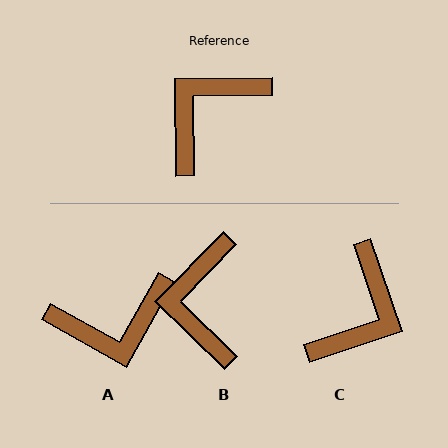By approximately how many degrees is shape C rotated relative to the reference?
Approximately 162 degrees clockwise.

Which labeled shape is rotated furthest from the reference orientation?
C, about 162 degrees away.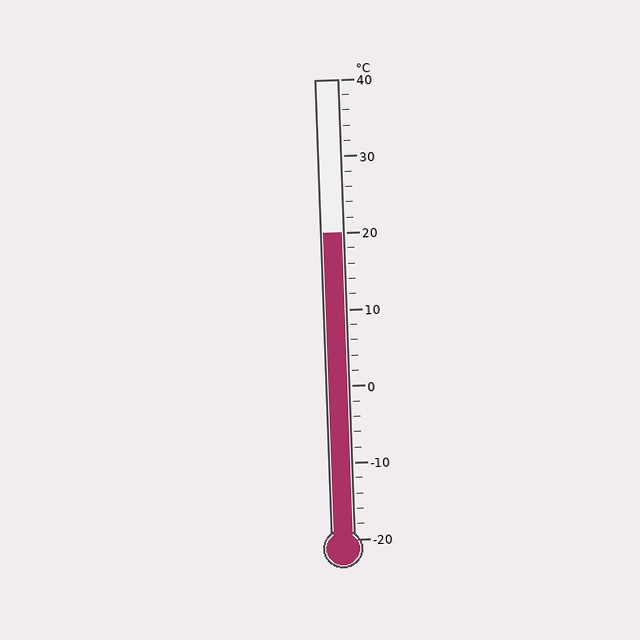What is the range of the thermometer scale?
The thermometer scale ranges from -20°C to 40°C.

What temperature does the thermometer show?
The thermometer shows approximately 20°C.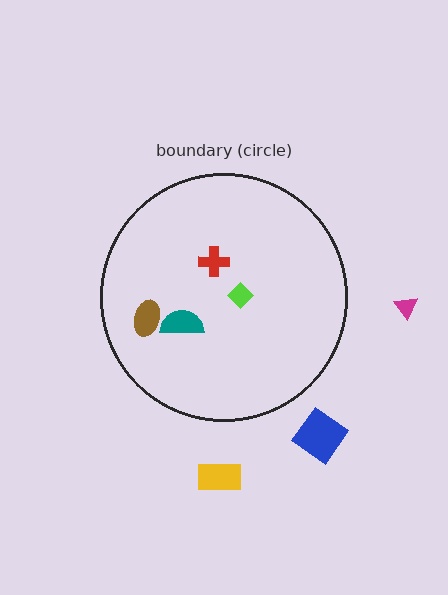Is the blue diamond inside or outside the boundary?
Outside.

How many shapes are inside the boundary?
4 inside, 3 outside.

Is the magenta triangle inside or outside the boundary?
Outside.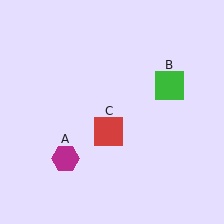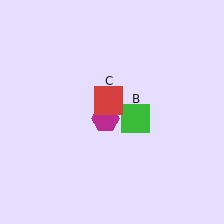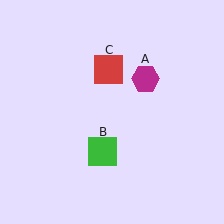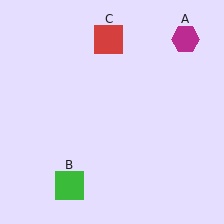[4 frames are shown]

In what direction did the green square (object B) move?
The green square (object B) moved down and to the left.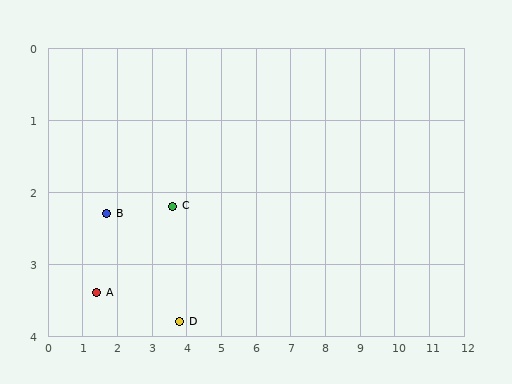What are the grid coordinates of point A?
Point A is at approximately (1.4, 3.4).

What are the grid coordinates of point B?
Point B is at approximately (1.7, 2.3).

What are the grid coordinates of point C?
Point C is at approximately (3.6, 2.2).